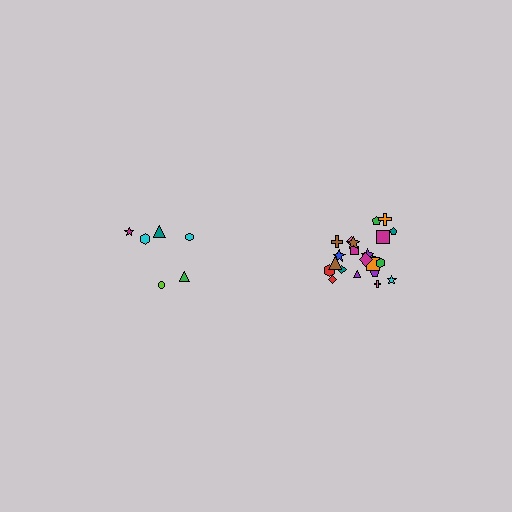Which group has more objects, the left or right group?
The right group.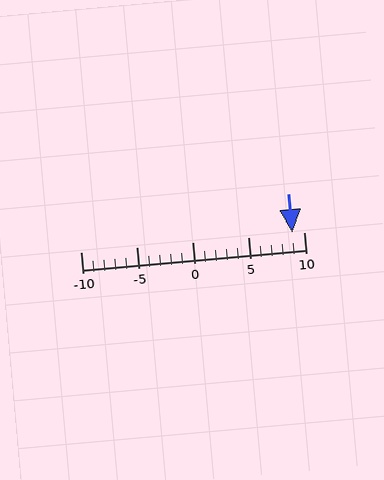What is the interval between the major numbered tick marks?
The major tick marks are spaced 5 units apart.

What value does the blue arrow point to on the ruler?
The blue arrow points to approximately 9.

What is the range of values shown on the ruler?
The ruler shows values from -10 to 10.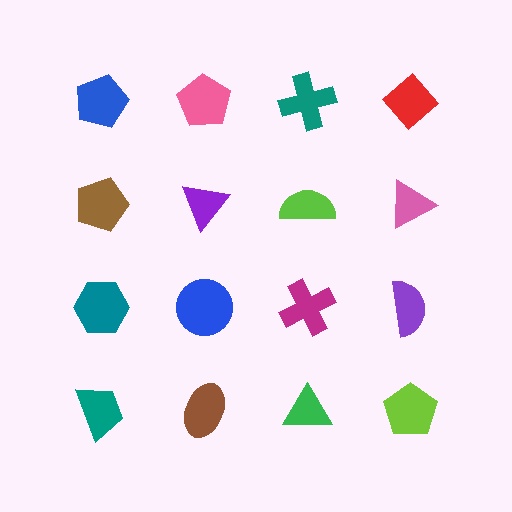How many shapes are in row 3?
4 shapes.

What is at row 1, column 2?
A pink pentagon.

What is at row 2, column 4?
A pink triangle.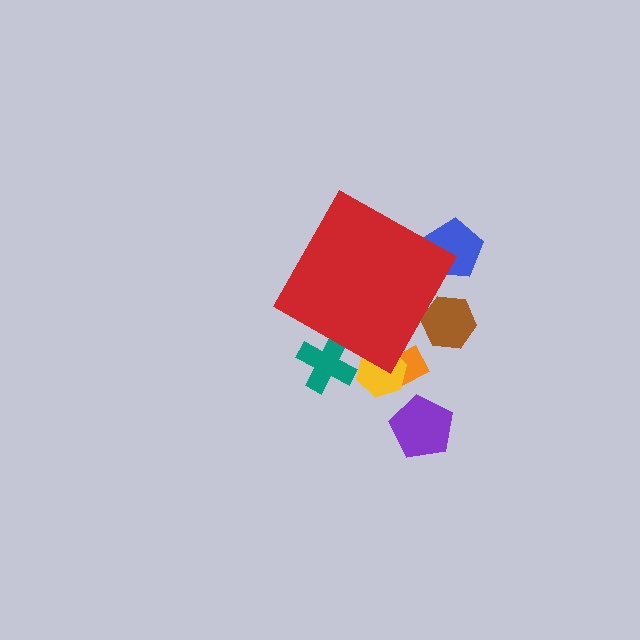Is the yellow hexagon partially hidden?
Yes, the yellow hexagon is partially hidden behind the red diamond.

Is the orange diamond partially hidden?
Yes, the orange diamond is partially hidden behind the red diamond.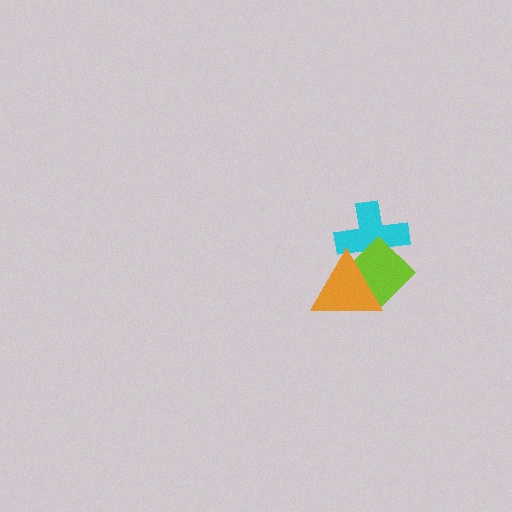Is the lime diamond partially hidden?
Yes, it is partially covered by another shape.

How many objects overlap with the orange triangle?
2 objects overlap with the orange triangle.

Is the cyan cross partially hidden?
Yes, it is partially covered by another shape.